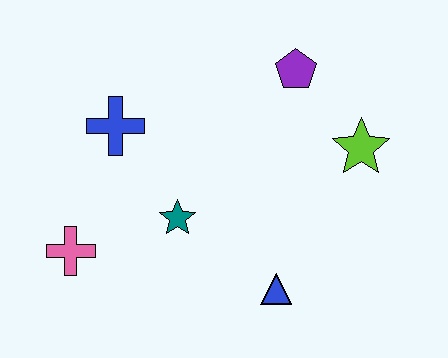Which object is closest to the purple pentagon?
The lime star is closest to the purple pentagon.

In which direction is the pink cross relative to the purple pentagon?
The pink cross is to the left of the purple pentagon.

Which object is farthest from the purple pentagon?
The pink cross is farthest from the purple pentagon.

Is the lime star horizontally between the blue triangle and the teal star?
No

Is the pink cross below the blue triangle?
No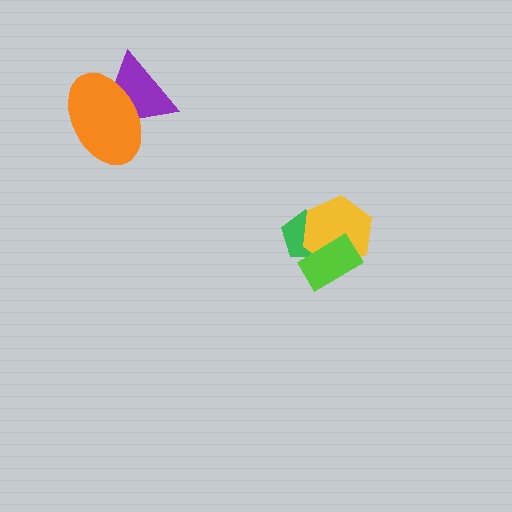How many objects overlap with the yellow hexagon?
2 objects overlap with the yellow hexagon.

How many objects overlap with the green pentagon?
2 objects overlap with the green pentagon.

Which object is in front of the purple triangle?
The orange ellipse is in front of the purple triangle.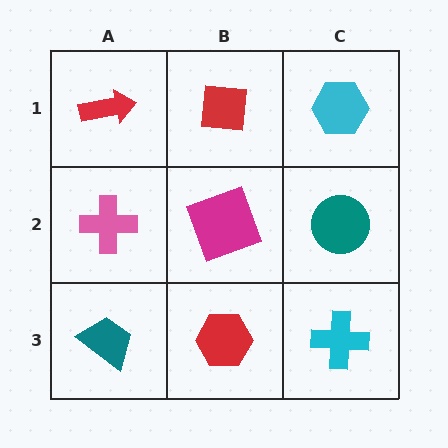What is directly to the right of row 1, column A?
A red square.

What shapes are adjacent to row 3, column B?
A magenta square (row 2, column B), a teal trapezoid (row 3, column A), a cyan cross (row 3, column C).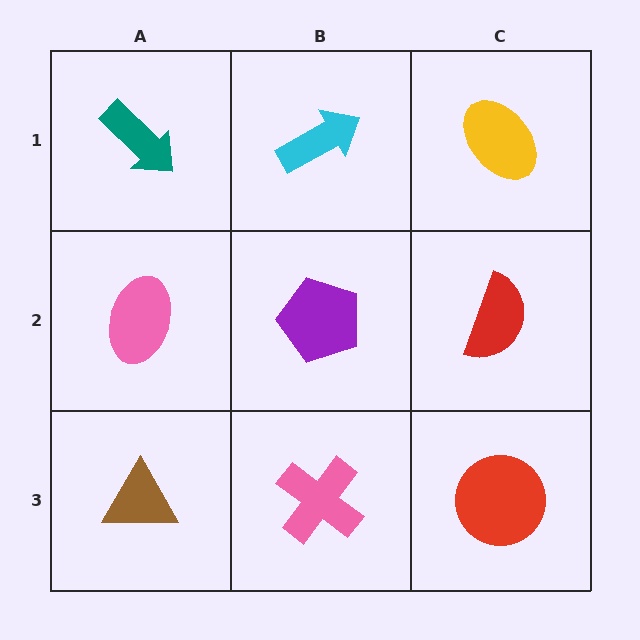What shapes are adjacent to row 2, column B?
A cyan arrow (row 1, column B), a pink cross (row 3, column B), a pink ellipse (row 2, column A), a red semicircle (row 2, column C).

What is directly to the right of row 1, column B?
A yellow ellipse.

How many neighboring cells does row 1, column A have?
2.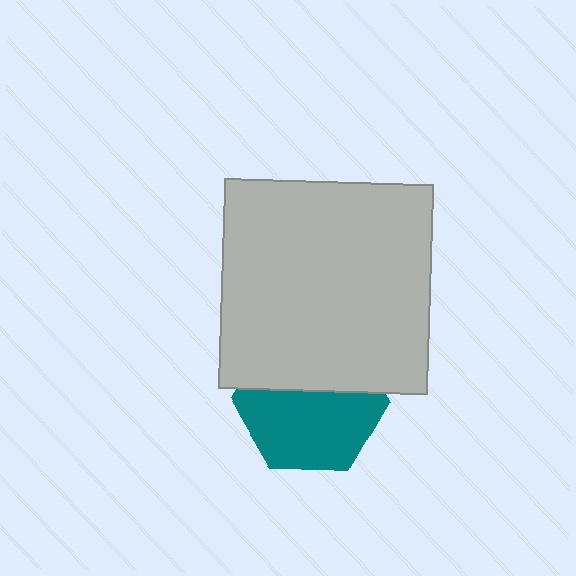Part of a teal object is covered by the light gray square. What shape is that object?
It is a hexagon.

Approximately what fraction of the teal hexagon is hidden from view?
Roughly 42% of the teal hexagon is hidden behind the light gray square.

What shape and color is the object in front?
The object in front is a light gray square.